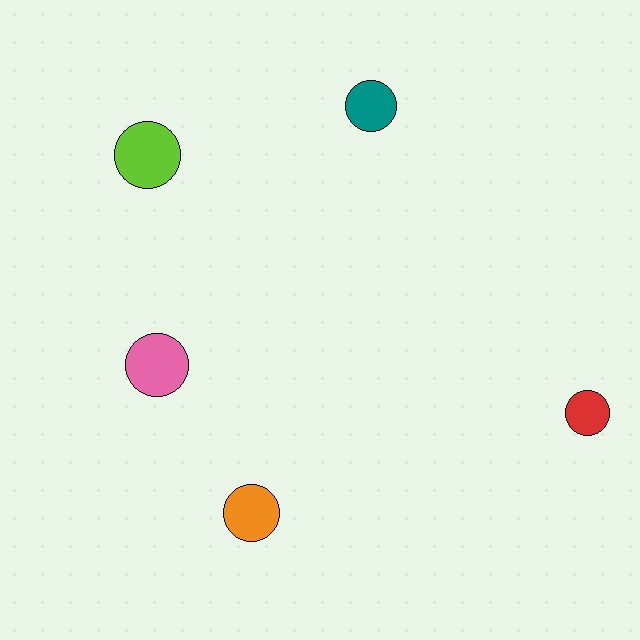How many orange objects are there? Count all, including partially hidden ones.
There is 1 orange object.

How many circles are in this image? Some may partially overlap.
There are 5 circles.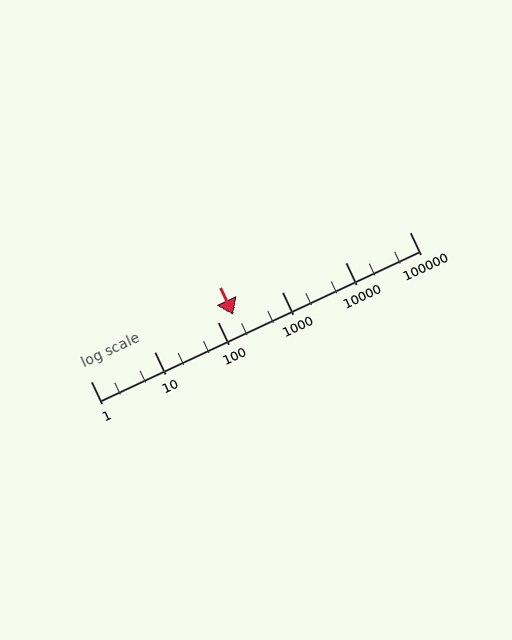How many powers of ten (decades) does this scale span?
The scale spans 5 decades, from 1 to 100000.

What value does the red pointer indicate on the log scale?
The pointer indicates approximately 170.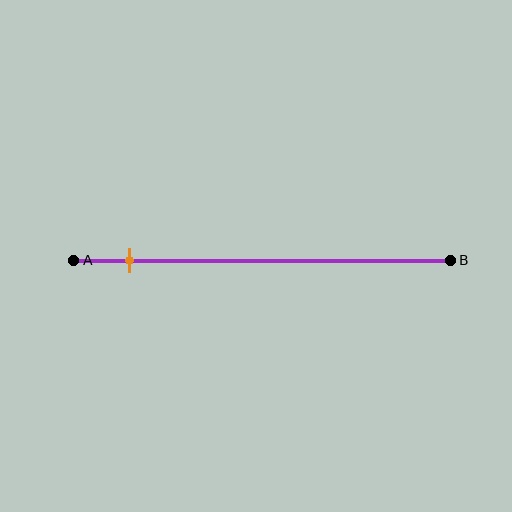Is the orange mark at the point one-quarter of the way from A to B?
No, the mark is at about 15% from A, not at the 25% one-quarter point.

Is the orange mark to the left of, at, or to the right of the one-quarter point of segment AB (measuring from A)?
The orange mark is to the left of the one-quarter point of segment AB.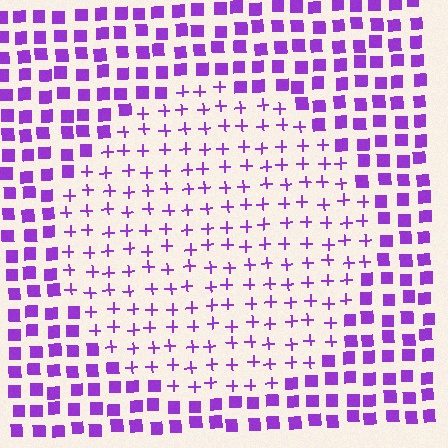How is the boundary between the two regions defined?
The boundary is defined by a change in element shape: plus signs inside vs. squares outside. All elements share the same color and spacing.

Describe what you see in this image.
The image is filled with small purple elements arranged in a uniform grid. A circle-shaped region contains plus signs, while the surrounding area contains squares. The boundary is defined purely by the change in element shape.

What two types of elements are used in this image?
The image uses plus signs inside the circle region and squares outside it.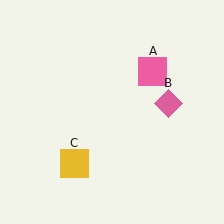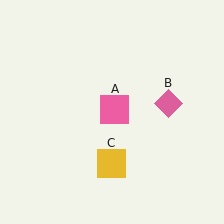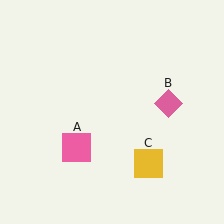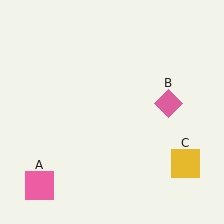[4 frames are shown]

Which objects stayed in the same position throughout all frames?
Pink diamond (object B) remained stationary.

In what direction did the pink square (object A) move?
The pink square (object A) moved down and to the left.